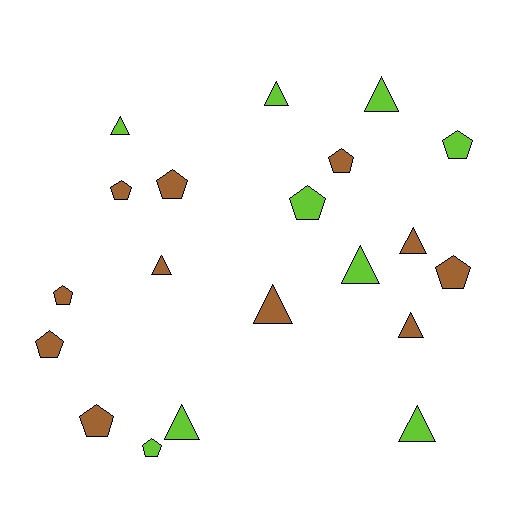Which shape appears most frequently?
Triangle, with 10 objects.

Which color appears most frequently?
Brown, with 11 objects.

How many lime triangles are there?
There are 6 lime triangles.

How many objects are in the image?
There are 20 objects.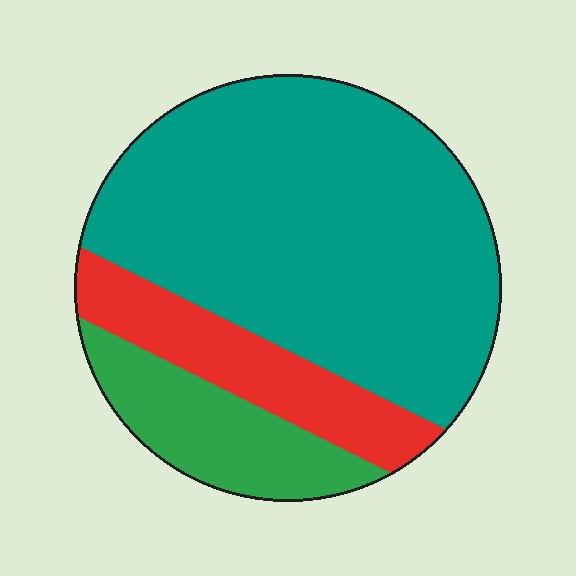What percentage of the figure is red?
Red covers 17% of the figure.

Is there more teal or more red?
Teal.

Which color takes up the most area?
Teal, at roughly 65%.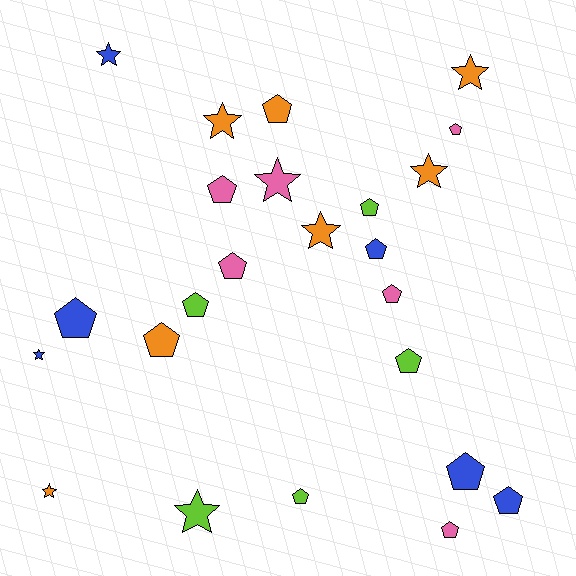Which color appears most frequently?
Orange, with 7 objects.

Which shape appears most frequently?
Pentagon, with 15 objects.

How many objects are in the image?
There are 24 objects.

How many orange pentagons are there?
There are 2 orange pentagons.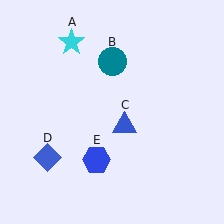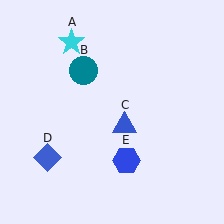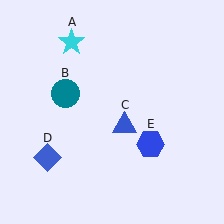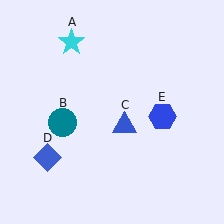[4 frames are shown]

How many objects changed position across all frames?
2 objects changed position: teal circle (object B), blue hexagon (object E).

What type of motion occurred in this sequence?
The teal circle (object B), blue hexagon (object E) rotated counterclockwise around the center of the scene.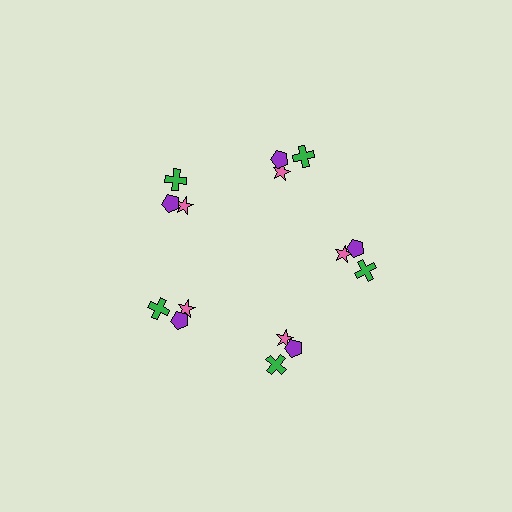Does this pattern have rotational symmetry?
Yes, this pattern has 5-fold rotational symmetry. It looks the same after rotating 72 degrees around the center.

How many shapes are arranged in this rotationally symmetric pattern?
There are 15 shapes, arranged in 5 groups of 3.